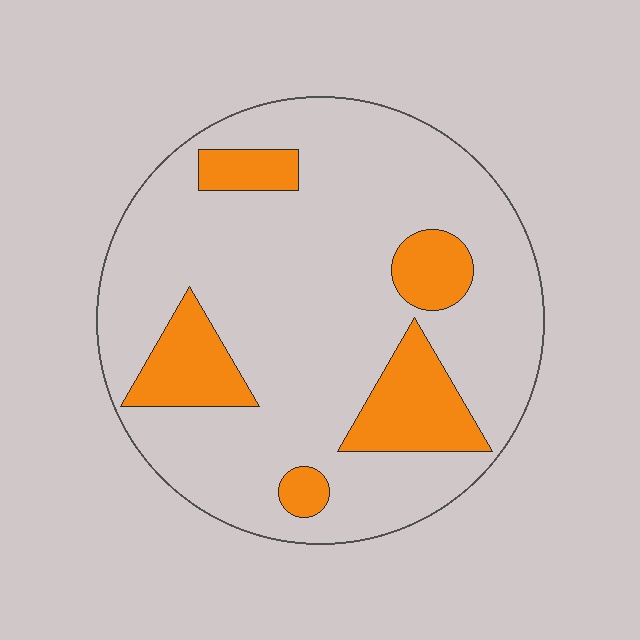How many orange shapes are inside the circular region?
5.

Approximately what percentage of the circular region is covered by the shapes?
Approximately 20%.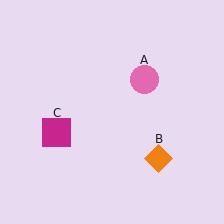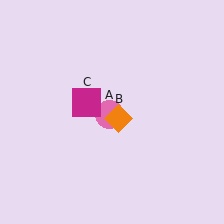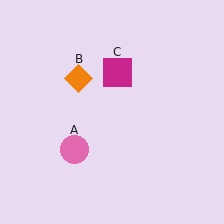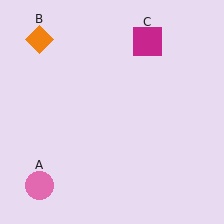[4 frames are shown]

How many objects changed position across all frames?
3 objects changed position: pink circle (object A), orange diamond (object B), magenta square (object C).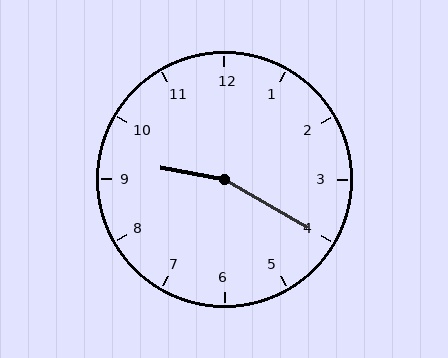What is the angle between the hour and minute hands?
Approximately 160 degrees.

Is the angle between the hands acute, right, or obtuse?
It is obtuse.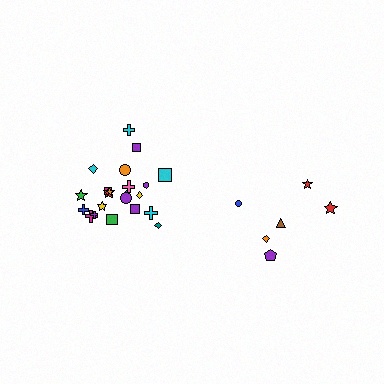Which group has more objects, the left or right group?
The left group.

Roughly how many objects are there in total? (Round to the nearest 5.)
Roughly 30 objects in total.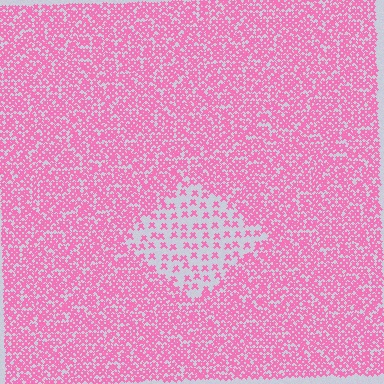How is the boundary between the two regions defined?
The boundary is defined by a change in element density (approximately 2.7x ratio). All elements are the same color, size, and shape.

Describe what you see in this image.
The image contains small pink elements arranged at two different densities. A diamond-shaped region is visible where the elements are less densely packed than the surrounding area.